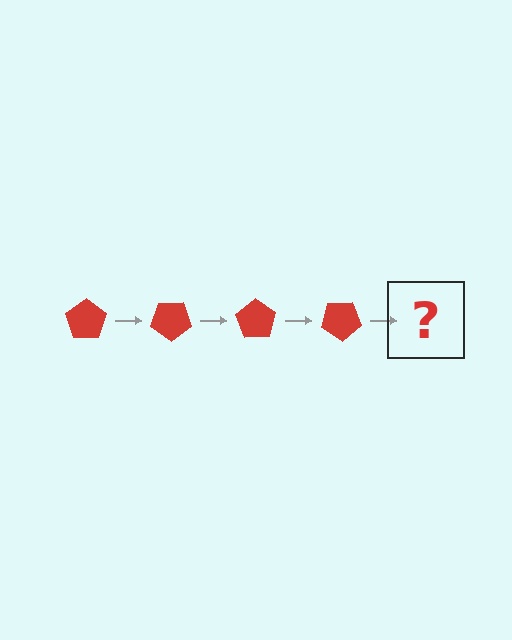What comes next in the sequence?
The next element should be a red pentagon rotated 140 degrees.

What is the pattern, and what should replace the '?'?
The pattern is that the pentagon rotates 35 degrees each step. The '?' should be a red pentagon rotated 140 degrees.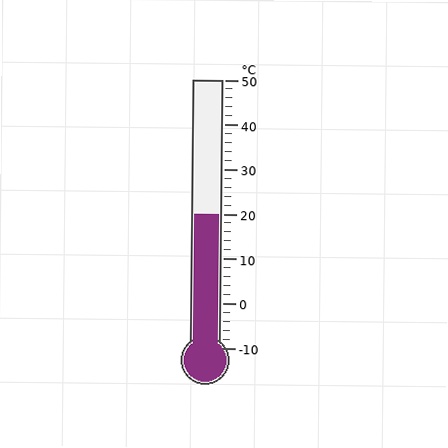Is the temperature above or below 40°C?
The temperature is below 40°C.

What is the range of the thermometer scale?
The thermometer scale ranges from -10°C to 50°C.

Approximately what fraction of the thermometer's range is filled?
The thermometer is filled to approximately 50% of its range.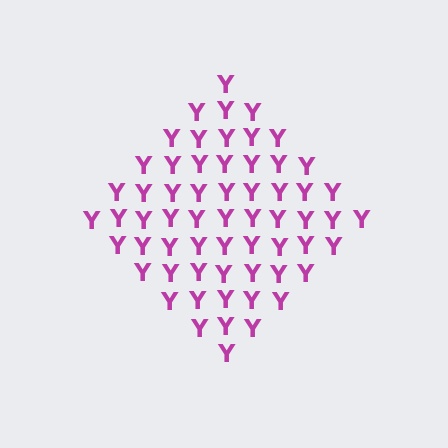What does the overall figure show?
The overall figure shows a diamond.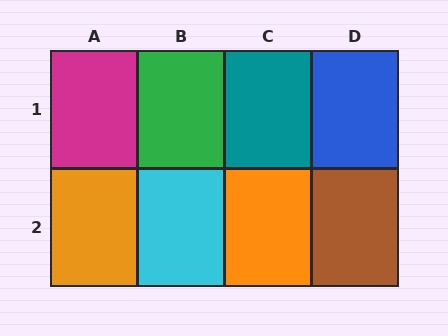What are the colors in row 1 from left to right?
Magenta, green, teal, blue.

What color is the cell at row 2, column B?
Cyan.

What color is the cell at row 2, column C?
Orange.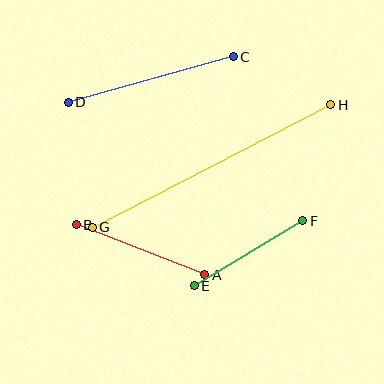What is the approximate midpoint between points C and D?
The midpoint is at approximately (151, 80) pixels.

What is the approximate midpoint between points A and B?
The midpoint is at approximately (140, 250) pixels.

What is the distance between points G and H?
The distance is approximately 268 pixels.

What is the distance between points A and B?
The distance is approximately 138 pixels.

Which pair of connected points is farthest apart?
Points G and H are farthest apart.